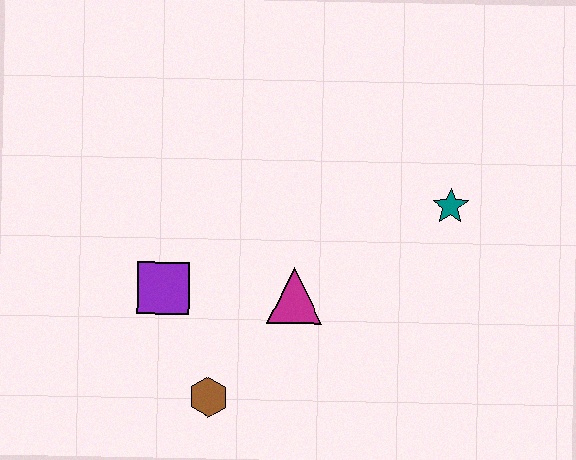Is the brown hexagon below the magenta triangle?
Yes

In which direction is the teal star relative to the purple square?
The teal star is to the right of the purple square.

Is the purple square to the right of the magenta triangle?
No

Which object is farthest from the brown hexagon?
The teal star is farthest from the brown hexagon.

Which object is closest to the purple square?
The brown hexagon is closest to the purple square.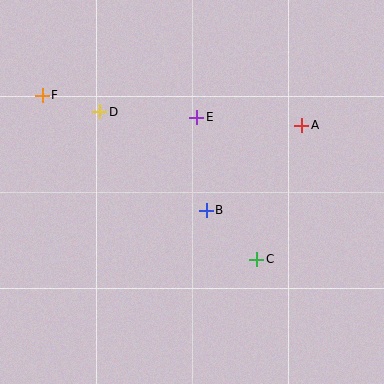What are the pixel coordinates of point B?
Point B is at (206, 211).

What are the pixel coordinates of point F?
Point F is at (42, 95).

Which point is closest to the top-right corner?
Point A is closest to the top-right corner.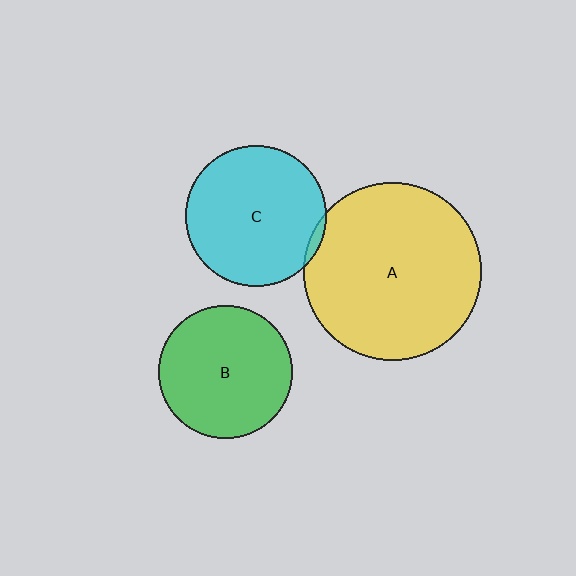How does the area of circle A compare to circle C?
Approximately 1.6 times.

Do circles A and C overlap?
Yes.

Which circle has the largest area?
Circle A (yellow).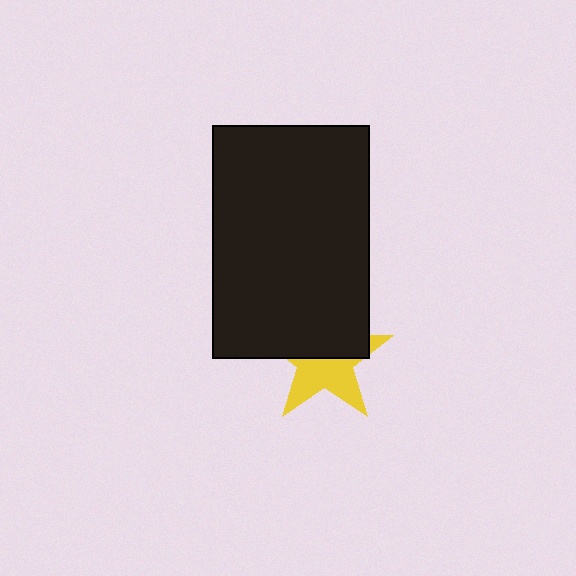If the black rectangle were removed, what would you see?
You would see the complete yellow star.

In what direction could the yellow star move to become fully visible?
The yellow star could move down. That would shift it out from behind the black rectangle entirely.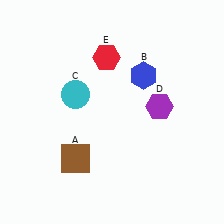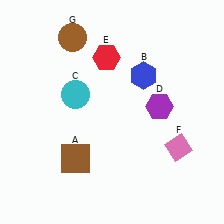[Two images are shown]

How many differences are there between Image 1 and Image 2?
There are 2 differences between the two images.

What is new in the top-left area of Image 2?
A brown circle (G) was added in the top-left area of Image 2.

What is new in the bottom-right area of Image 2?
A pink diamond (F) was added in the bottom-right area of Image 2.